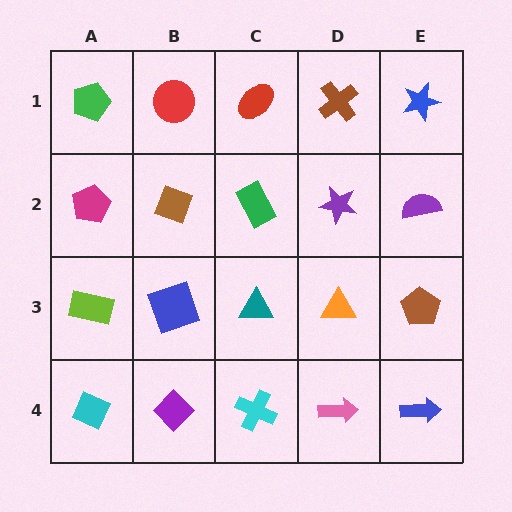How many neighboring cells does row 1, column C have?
3.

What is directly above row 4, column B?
A blue square.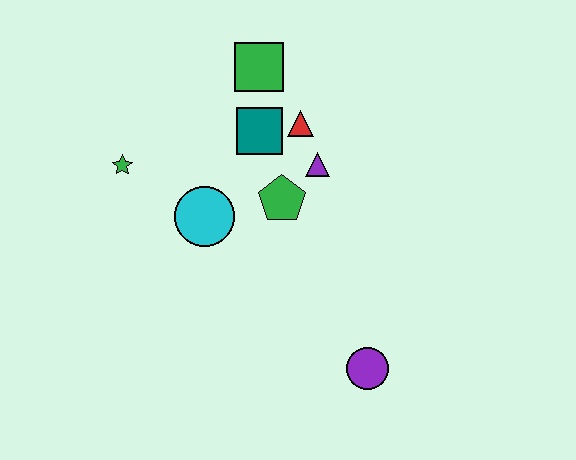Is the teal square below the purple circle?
No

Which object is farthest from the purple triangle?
The purple circle is farthest from the purple triangle.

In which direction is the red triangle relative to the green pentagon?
The red triangle is above the green pentagon.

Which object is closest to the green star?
The cyan circle is closest to the green star.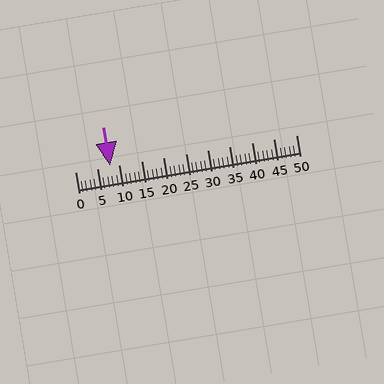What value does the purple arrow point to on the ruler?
The purple arrow points to approximately 8.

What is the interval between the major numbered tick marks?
The major tick marks are spaced 5 units apart.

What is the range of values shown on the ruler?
The ruler shows values from 0 to 50.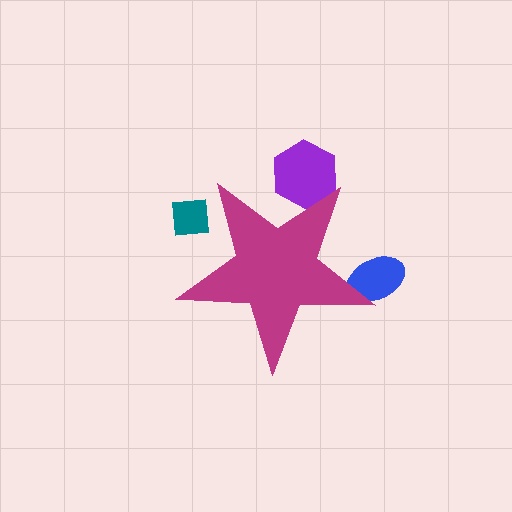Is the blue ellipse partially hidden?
Yes, the blue ellipse is partially hidden behind the magenta star.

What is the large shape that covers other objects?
A magenta star.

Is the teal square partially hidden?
Yes, the teal square is partially hidden behind the magenta star.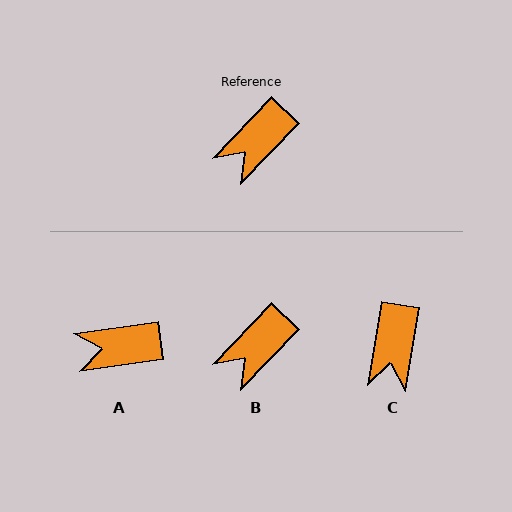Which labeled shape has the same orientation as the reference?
B.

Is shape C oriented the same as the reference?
No, it is off by about 34 degrees.